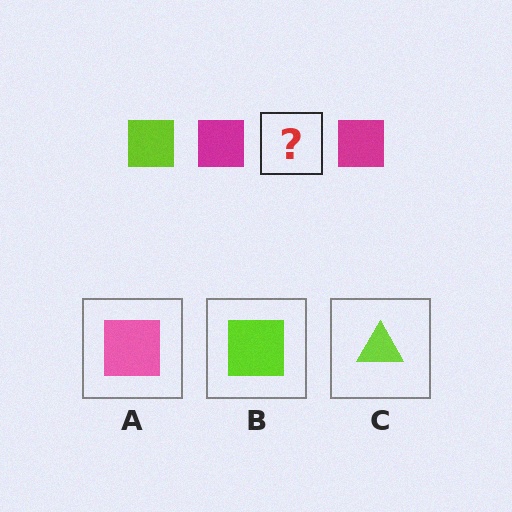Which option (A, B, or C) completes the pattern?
B.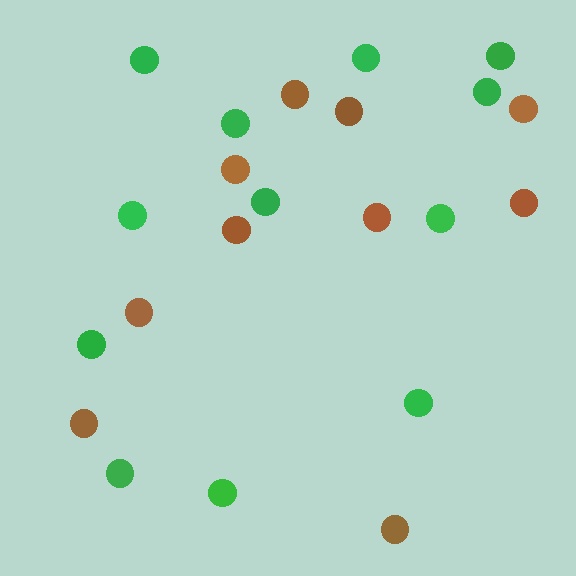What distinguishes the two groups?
There are 2 groups: one group of green circles (12) and one group of brown circles (10).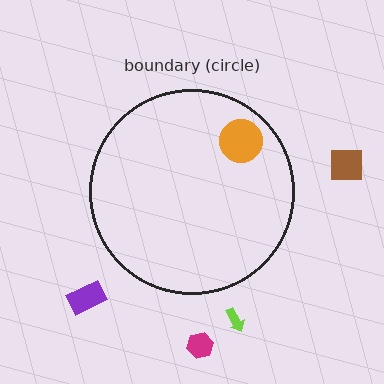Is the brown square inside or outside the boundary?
Outside.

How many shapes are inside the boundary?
1 inside, 4 outside.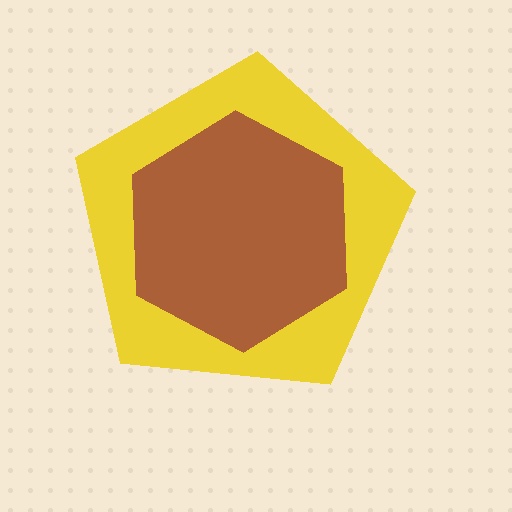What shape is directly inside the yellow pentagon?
The brown hexagon.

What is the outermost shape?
The yellow pentagon.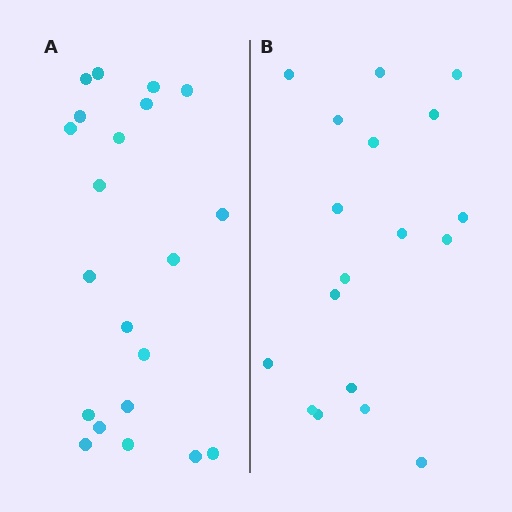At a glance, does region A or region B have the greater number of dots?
Region A (the left region) has more dots.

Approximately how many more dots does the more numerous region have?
Region A has just a few more — roughly 2 or 3 more dots than region B.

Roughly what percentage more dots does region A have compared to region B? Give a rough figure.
About 15% more.